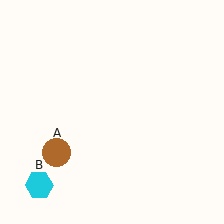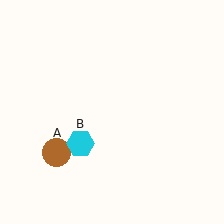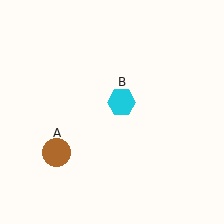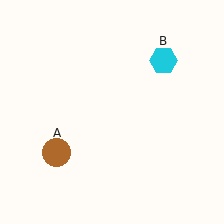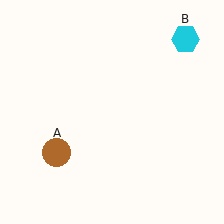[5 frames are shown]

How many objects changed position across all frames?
1 object changed position: cyan hexagon (object B).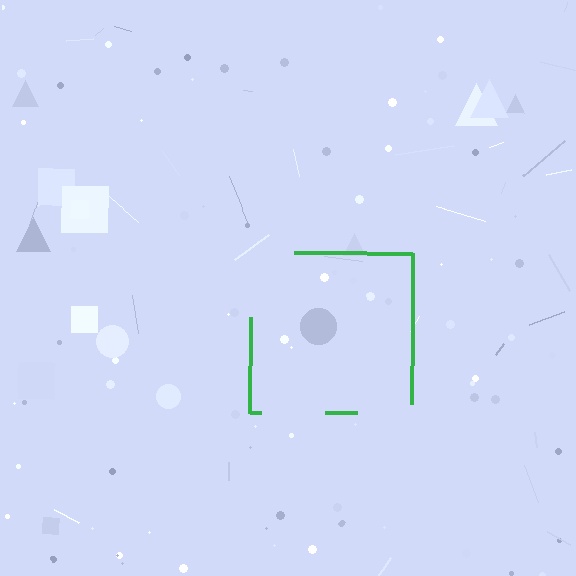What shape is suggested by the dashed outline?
The dashed outline suggests a square.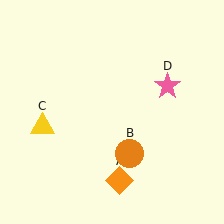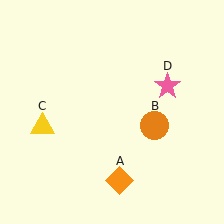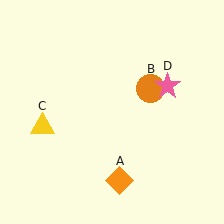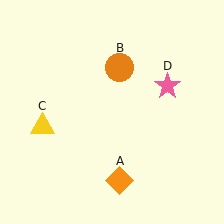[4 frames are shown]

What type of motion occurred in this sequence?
The orange circle (object B) rotated counterclockwise around the center of the scene.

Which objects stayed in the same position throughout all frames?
Orange diamond (object A) and yellow triangle (object C) and pink star (object D) remained stationary.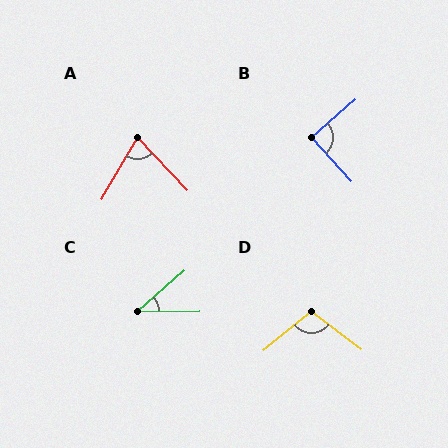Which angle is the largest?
D, at approximately 104 degrees.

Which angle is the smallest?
C, at approximately 41 degrees.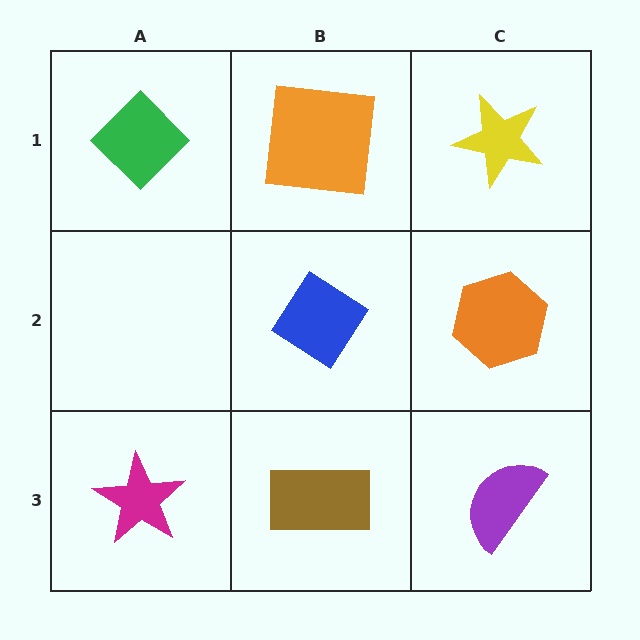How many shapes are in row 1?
3 shapes.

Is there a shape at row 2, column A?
No, that cell is empty.